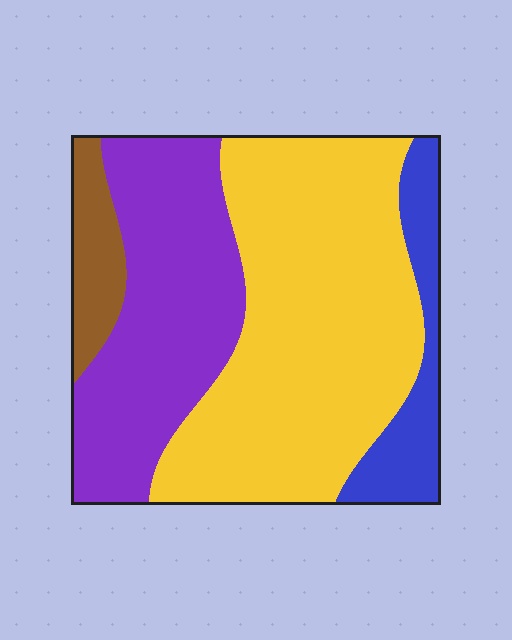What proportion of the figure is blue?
Blue takes up about one eighth (1/8) of the figure.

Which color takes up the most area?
Yellow, at roughly 50%.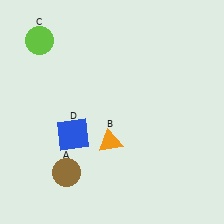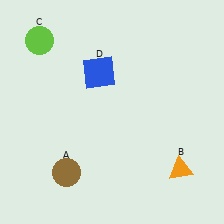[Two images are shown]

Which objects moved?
The objects that moved are: the orange triangle (B), the blue square (D).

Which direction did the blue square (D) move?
The blue square (D) moved up.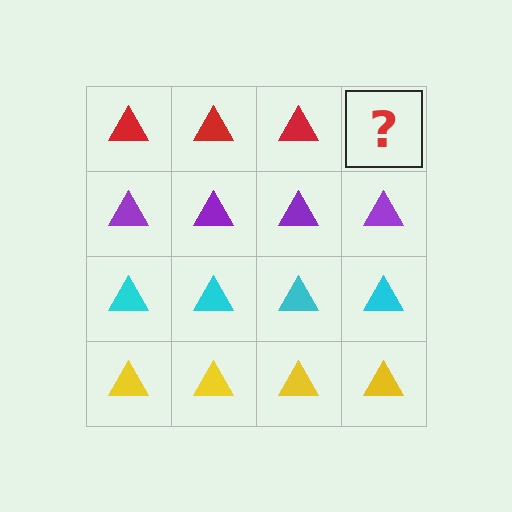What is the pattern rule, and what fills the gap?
The rule is that each row has a consistent color. The gap should be filled with a red triangle.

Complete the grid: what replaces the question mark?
The question mark should be replaced with a red triangle.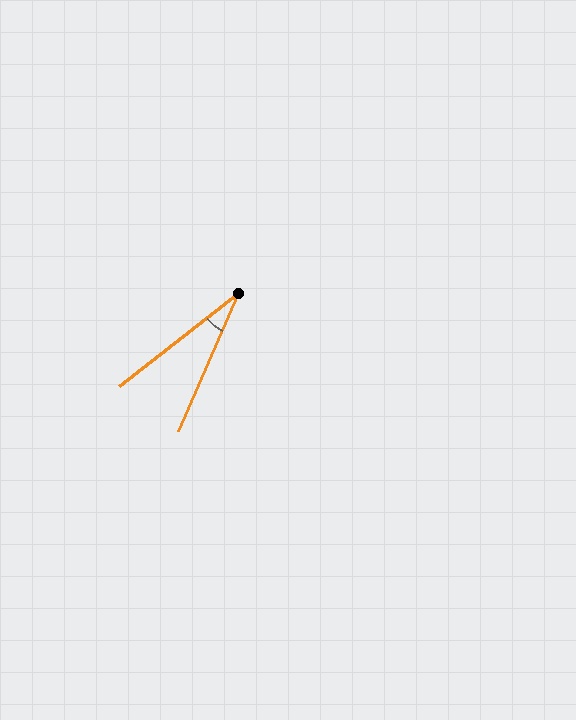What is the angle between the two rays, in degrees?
Approximately 28 degrees.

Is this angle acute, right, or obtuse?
It is acute.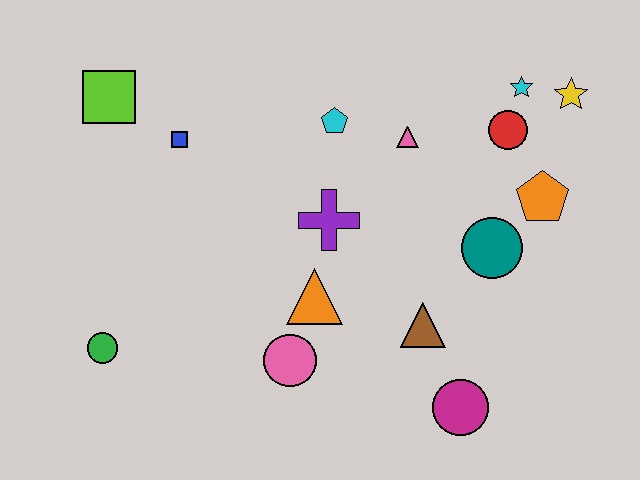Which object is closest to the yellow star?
The cyan star is closest to the yellow star.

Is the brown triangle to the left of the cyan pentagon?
No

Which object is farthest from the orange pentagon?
The green circle is farthest from the orange pentagon.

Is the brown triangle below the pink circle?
No